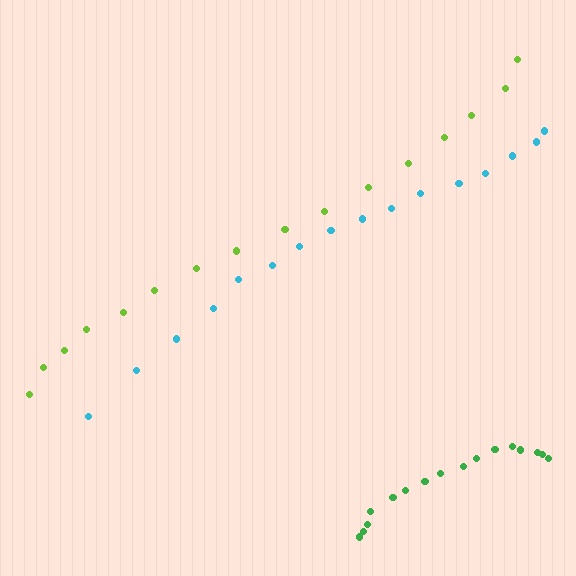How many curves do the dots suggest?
There are 3 distinct paths.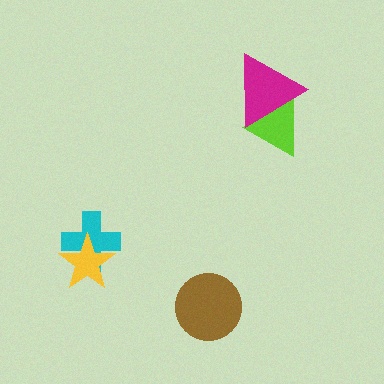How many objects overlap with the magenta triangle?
1 object overlaps with the magenta triangle.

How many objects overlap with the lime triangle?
1 object overlaps with the lime triangle.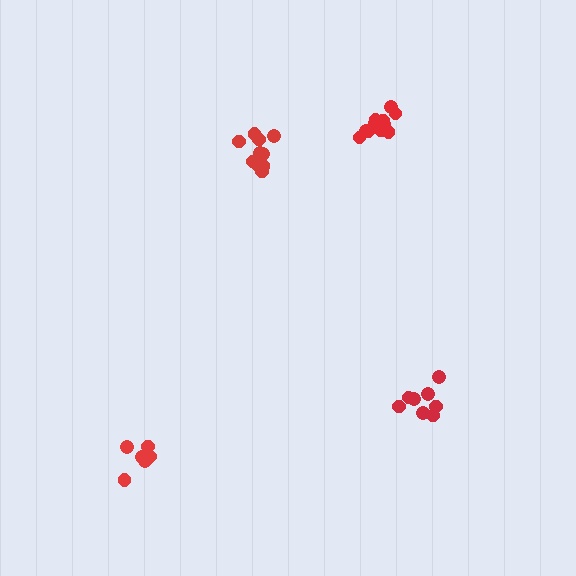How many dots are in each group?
Group 1: 10 dots, Group 2: 8 dots, Group 3: 11 dots, Group 4: 7 dots (36 total).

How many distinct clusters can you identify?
There are 4 distinct clusters.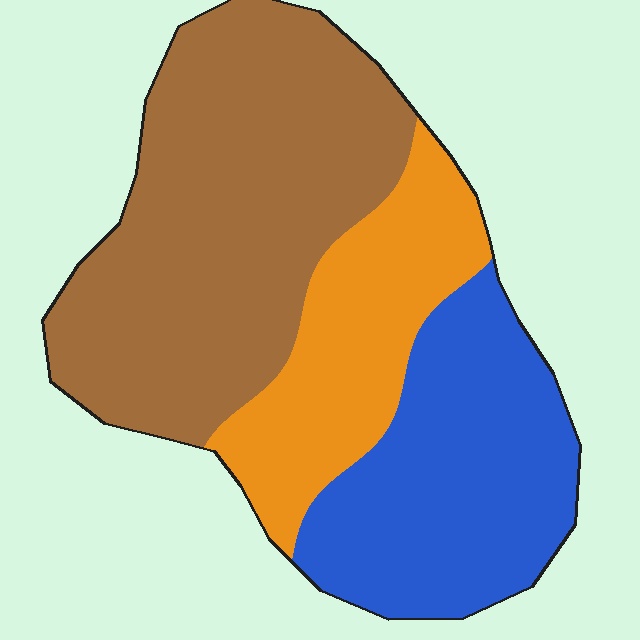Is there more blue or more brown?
Brown.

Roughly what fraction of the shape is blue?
Blue covers around 30% of the shape.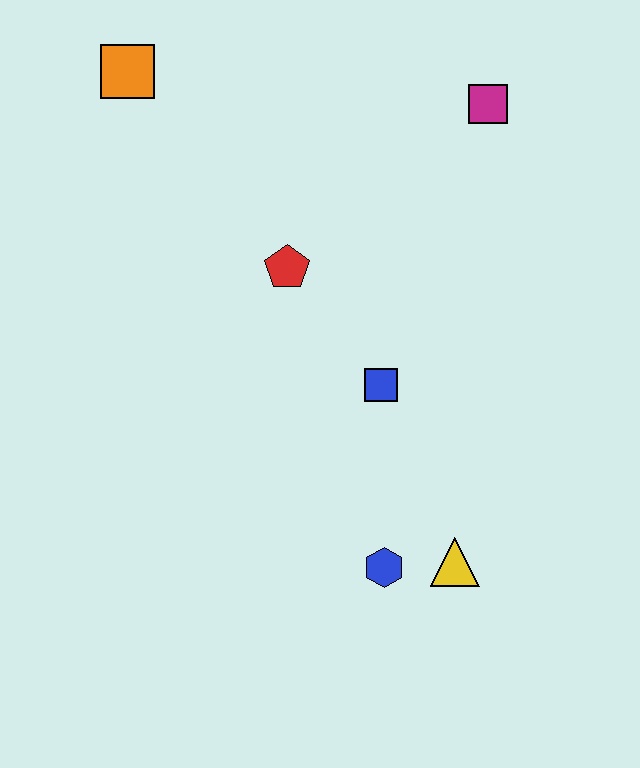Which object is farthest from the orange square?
The yellow triangle is farthest from the orange square.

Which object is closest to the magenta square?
The red pentagon is closest to the magenta square.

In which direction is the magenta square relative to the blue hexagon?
The magenta square is above the blue hexagon.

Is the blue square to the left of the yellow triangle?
Yes